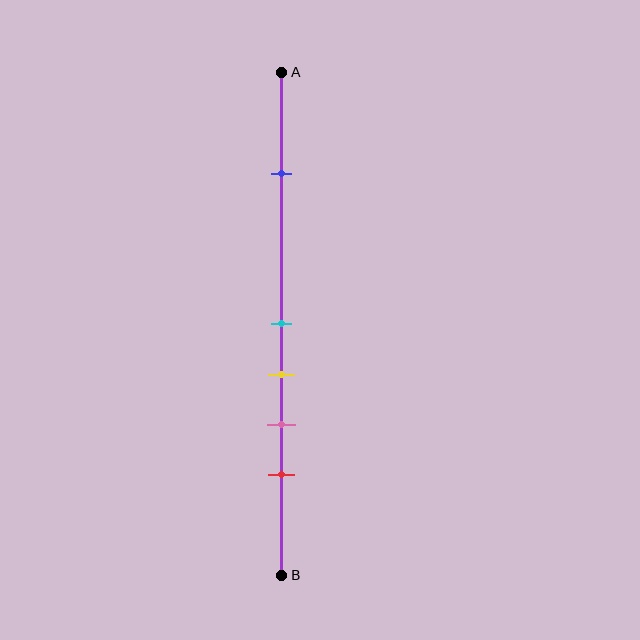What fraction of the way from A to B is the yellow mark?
The yellow mark is approximately 60% (0.6) of the way from A to B.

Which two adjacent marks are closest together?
The cyan and yellow marks are the closest adjacent pair.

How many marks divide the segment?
There are 5 marks dividing the segment.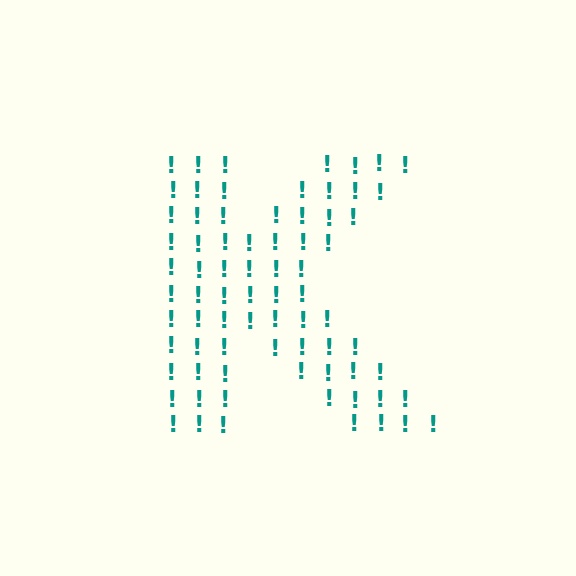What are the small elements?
The small elements are exclamation marks.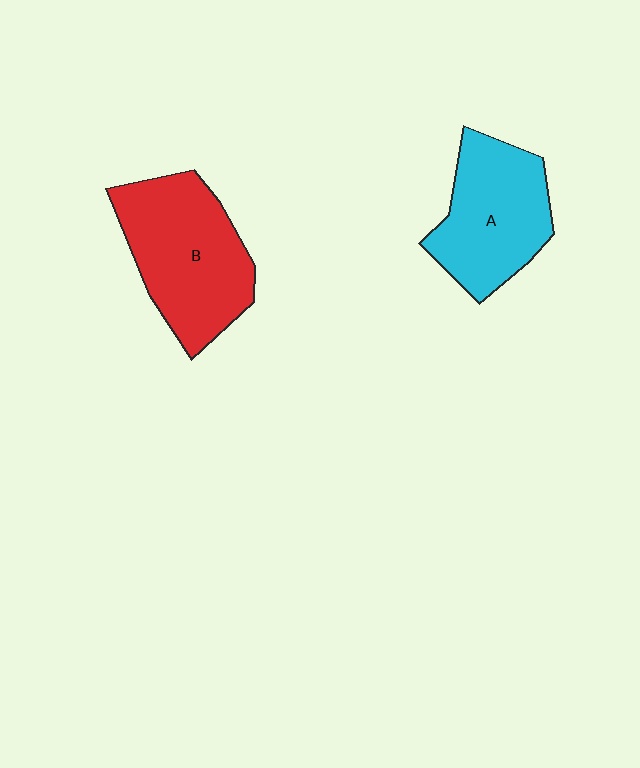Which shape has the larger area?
Shape B (red).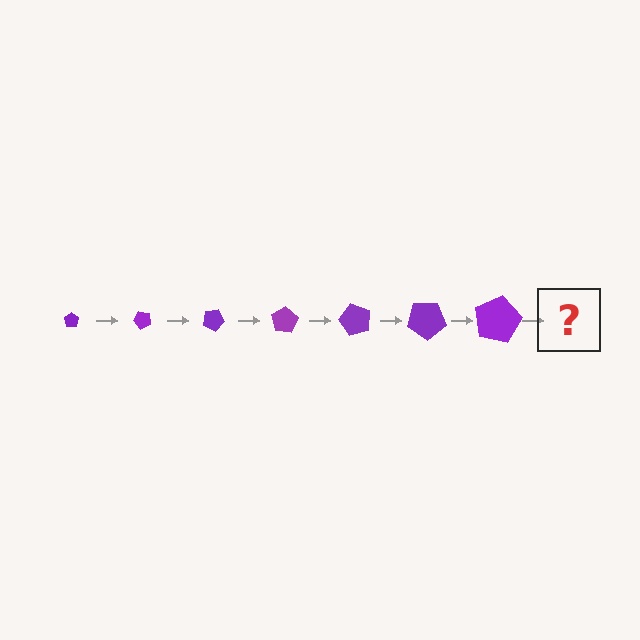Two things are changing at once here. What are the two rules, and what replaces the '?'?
The two rules are that the pentagon grows larger each step and it rotates 50 degrees each step. The '?' should be a pentagon, larger than the previous one and rotated 350 degrees from the start.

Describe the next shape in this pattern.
It should be a pentagon, larger than the previous one and rotated 350 degrees from the start.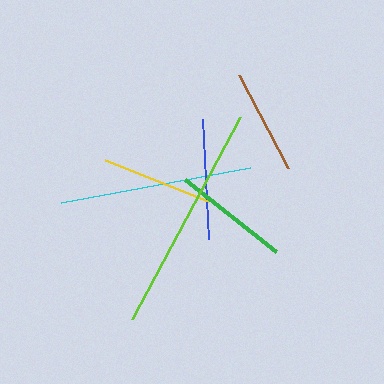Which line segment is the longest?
The lime line is the longest at approximately 229 pixels.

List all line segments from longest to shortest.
From longest to shortest: lime, cyan, blue, green, yellow, brown.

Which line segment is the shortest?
The brown line is the shortest at approximately 105 pixels.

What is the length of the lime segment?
The lime segment is approximately 229 pixels long.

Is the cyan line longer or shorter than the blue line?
The cyan line is longer than the blue line.